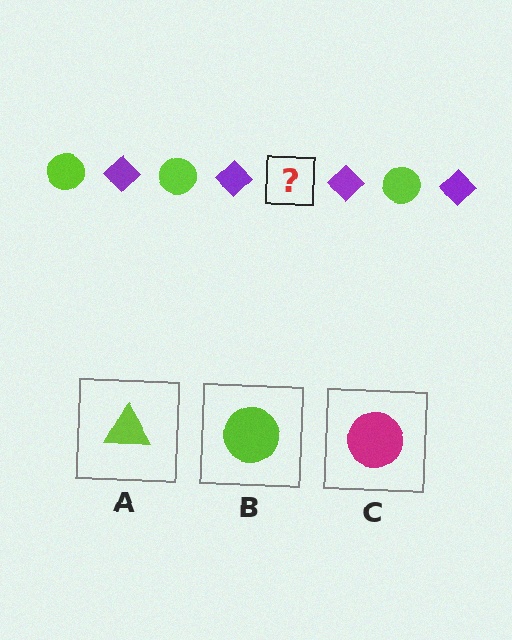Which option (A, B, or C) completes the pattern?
B.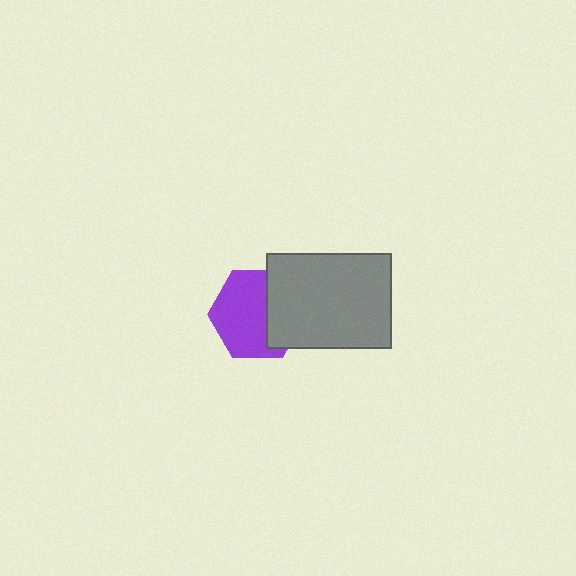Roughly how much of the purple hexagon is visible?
About half of it is visible (roughly 63%).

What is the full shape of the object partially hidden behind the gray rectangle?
The partially hidden object is a purple hexagon.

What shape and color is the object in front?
The object in front is a gray rectangle.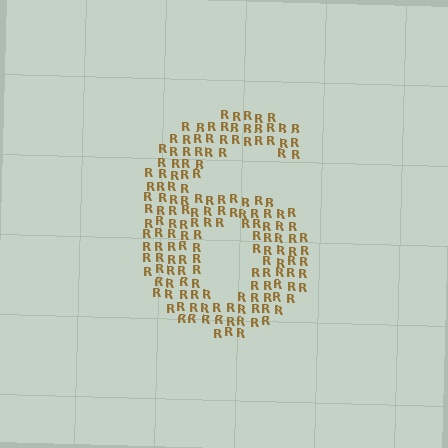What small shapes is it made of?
It is made of small letter R's.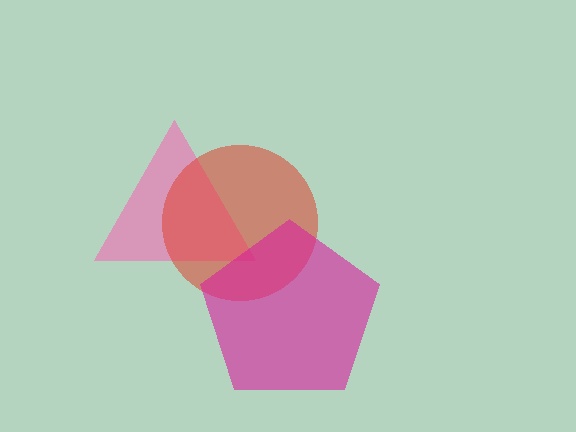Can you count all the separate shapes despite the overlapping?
Yes, there are 3 separate shapes.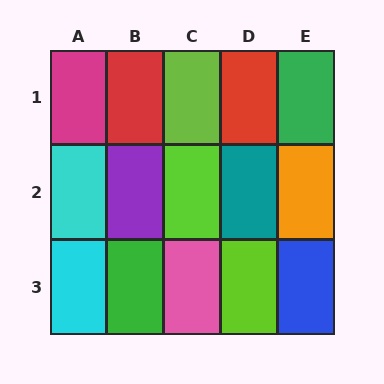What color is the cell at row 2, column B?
Purple.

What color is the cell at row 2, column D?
Teal.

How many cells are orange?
1 cell is orange.